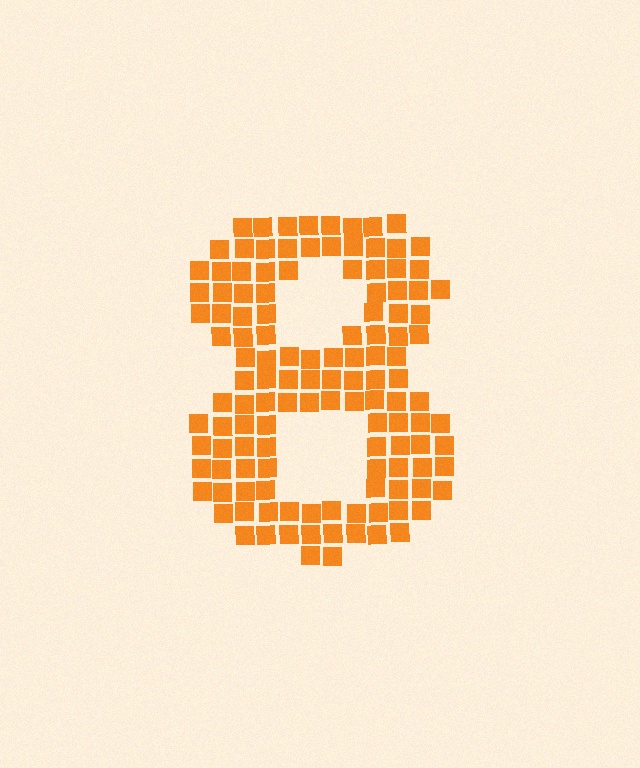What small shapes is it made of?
It is made of small squares.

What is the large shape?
The large shape is the digit 8.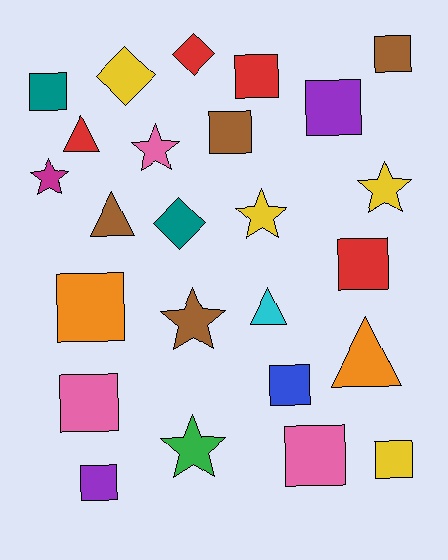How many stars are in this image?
There are 6 stars.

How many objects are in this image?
There are 25 objects.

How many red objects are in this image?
There are 4 red objects.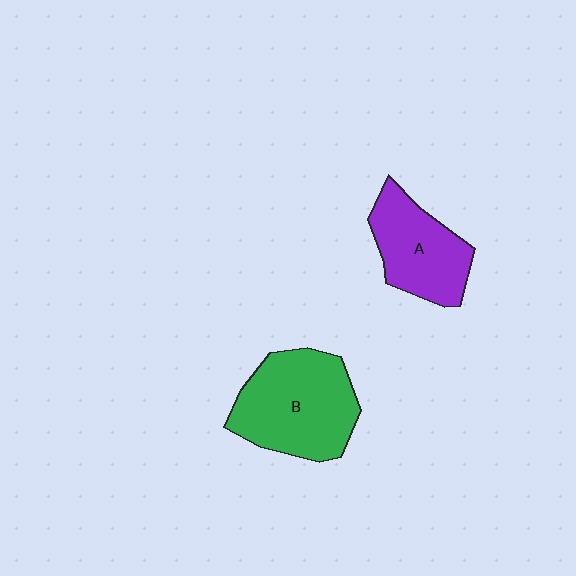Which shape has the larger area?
Shape B (green).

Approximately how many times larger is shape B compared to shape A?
Approximately 1.4 times.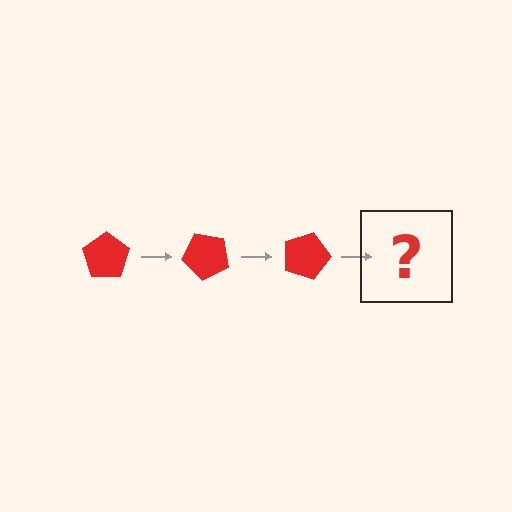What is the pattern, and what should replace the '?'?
The pattern is that the pentagon rotates 45 degrees each step. The '?' should be a red pentagon rotated 135 degrees.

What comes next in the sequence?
The next element should be a red pentagon rotated 135 degrees.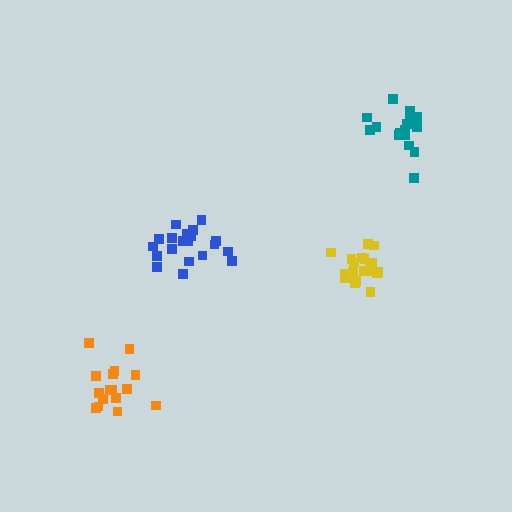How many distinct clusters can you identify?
There are 4 distinct clusters.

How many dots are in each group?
Group 1: 16 dots, Group 2: 20 dots, Group 3: 16 dots, Group 4: 19 dots (71 total).